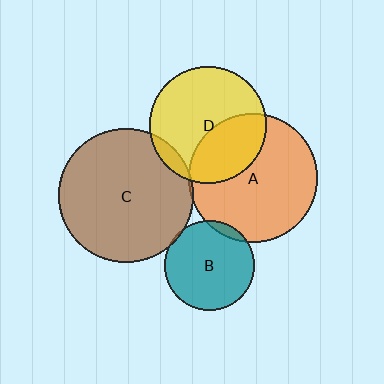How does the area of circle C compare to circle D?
Approximately 1.3 times.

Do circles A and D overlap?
Yes.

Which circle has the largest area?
Circle C (brown).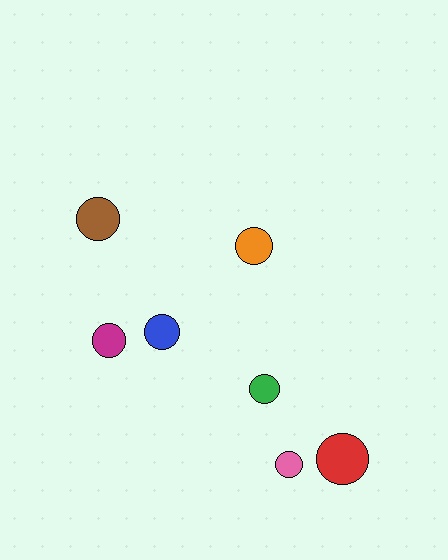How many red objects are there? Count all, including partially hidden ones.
There is 1 red object.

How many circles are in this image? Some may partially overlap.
There are 7 circles.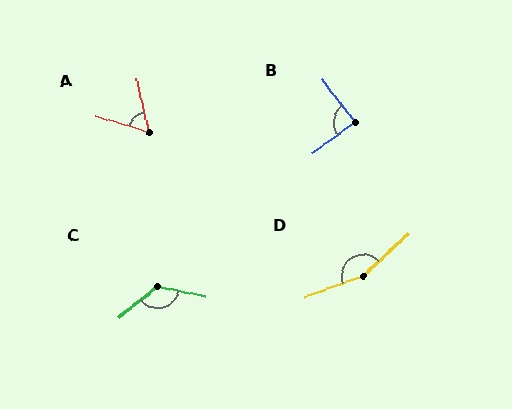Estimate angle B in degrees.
Approximately 89 degrees.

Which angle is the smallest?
A, at approximately 60 degrees.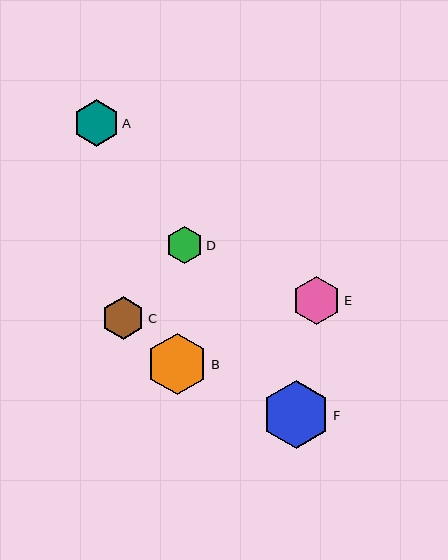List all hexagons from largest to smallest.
From largest to smallest: F, B, E, A, C, D.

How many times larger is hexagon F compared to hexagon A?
Hexagon F is approximately 1.5 times the size of hexagon A.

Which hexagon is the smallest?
Hexagon D is the smallest with a size of approximately 37 pixels.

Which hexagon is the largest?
Hexagon F is the largest with a size of approximately 68 pixels.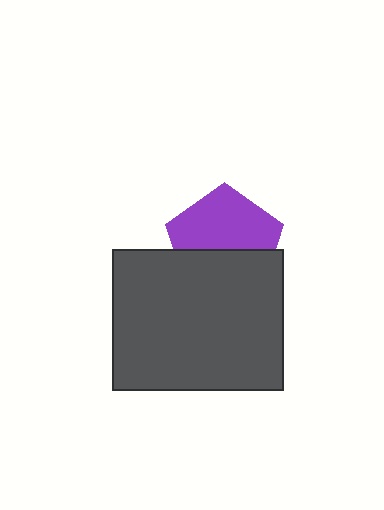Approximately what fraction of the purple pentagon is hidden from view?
Roughly 43% of the purple pentagon is hidden behind the dark gray rectangle.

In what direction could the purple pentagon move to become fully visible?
The purple pentagon could move up. That would shift it out from behind the dark gray rectangle entirely.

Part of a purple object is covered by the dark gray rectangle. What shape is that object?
It is a pentagon.